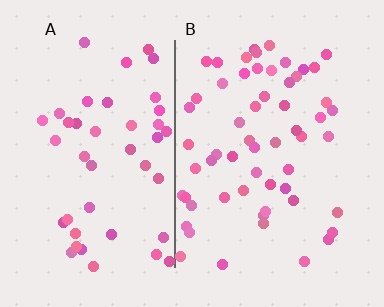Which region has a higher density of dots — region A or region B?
B (the right).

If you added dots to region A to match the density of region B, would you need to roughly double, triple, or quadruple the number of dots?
Approximately double.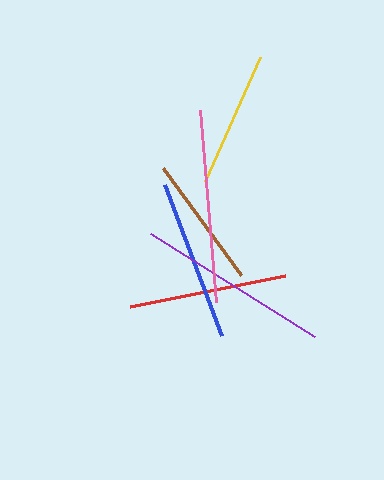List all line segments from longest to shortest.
From longest to shortest: purple, pink, blue, red, yellow, brown.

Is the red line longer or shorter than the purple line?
The purple line is longer than the red line.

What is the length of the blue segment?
The blue segment is approximately 161 pixels long.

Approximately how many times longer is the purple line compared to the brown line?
The purple line is approximately 1.5 times the length of the brown line.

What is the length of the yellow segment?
The yellow segment is approximately 136 pixels long.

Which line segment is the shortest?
The brown line is the shortest at approximately 133 pixels.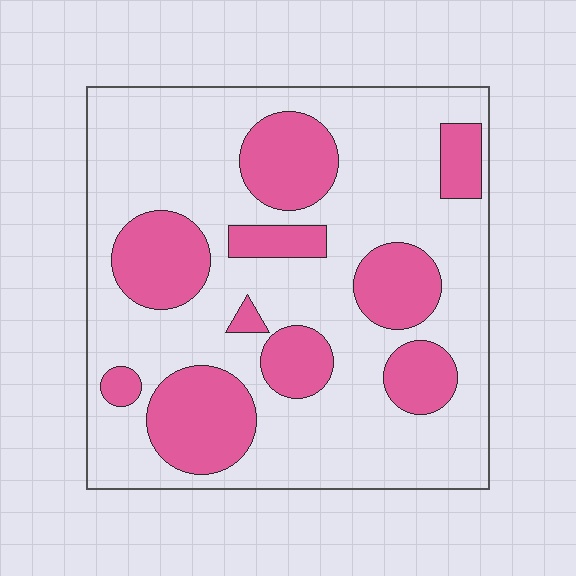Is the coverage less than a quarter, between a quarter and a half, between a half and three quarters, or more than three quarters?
Between a quarter and a half.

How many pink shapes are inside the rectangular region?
10.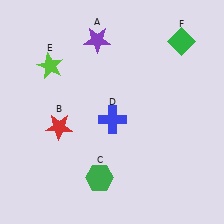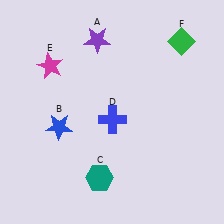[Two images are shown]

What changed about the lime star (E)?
In Image 1, E is lime. In Image 2, it changed to magenta.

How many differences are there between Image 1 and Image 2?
There are 3 differences between the two images.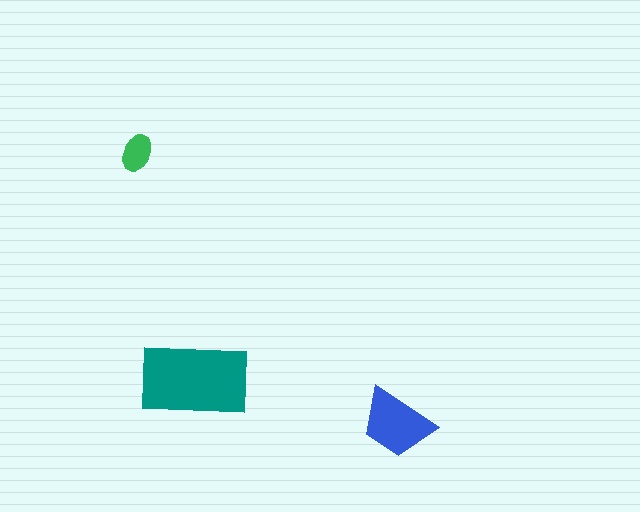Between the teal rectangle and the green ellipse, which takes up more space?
The teal rectangle.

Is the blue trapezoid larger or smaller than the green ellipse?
Larger.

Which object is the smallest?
The green ellipse.